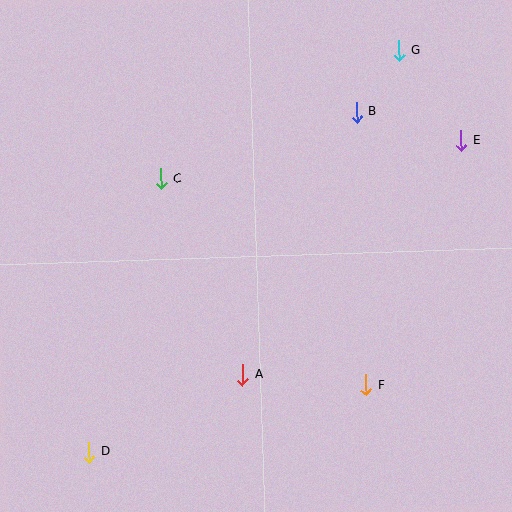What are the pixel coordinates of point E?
Point E is at (461, 140).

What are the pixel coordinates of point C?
Point C is at (161, 179).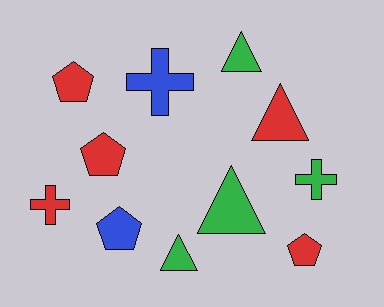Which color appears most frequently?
Red, with 5 objects.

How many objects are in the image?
There are 11 objects.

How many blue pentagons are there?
There is 1 blue pentagon.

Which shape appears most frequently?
Pentagon, with 4 objects.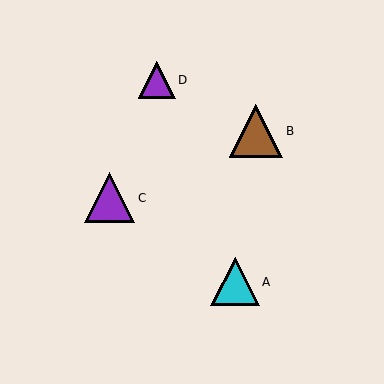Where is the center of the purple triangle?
The center of the purple triangle is at (110, 198).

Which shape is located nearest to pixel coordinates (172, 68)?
The purple triangle (labeled D) at (157, 80) is nearest to that location.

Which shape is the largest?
The brown triangle (labeled B) is the largest.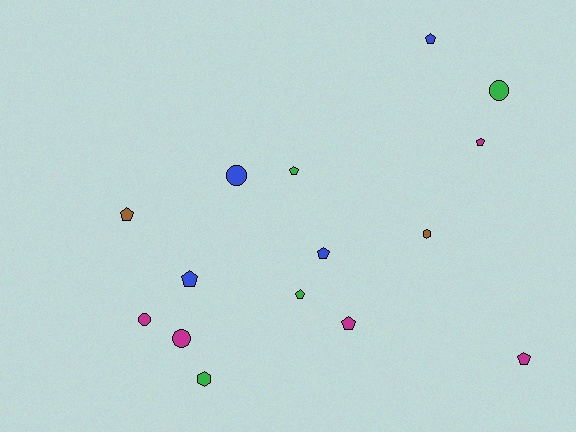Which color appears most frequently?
Magenta, with 5 objects.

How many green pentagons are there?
There are 2 green pentagons.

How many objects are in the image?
There are 15 objects.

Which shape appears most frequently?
Pentagon, with 9 objects.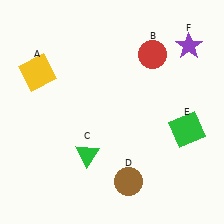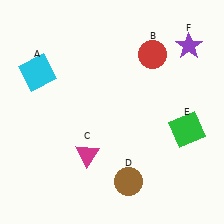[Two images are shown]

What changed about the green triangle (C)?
In Image 1, C is green. In Image 2, it changed to magenta.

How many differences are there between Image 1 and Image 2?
There are 2 differences between the two images.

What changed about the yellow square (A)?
In Image 1, A is yellow. In Image 2, it changed to cyan.